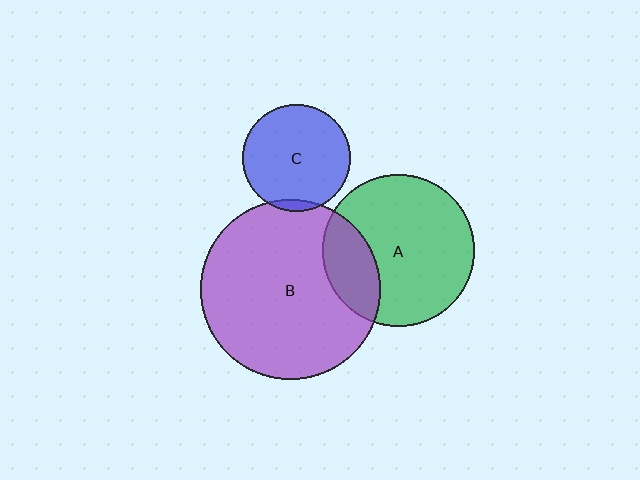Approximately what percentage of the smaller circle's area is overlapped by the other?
Approximately 5%.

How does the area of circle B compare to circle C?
Approximately 2.8 times.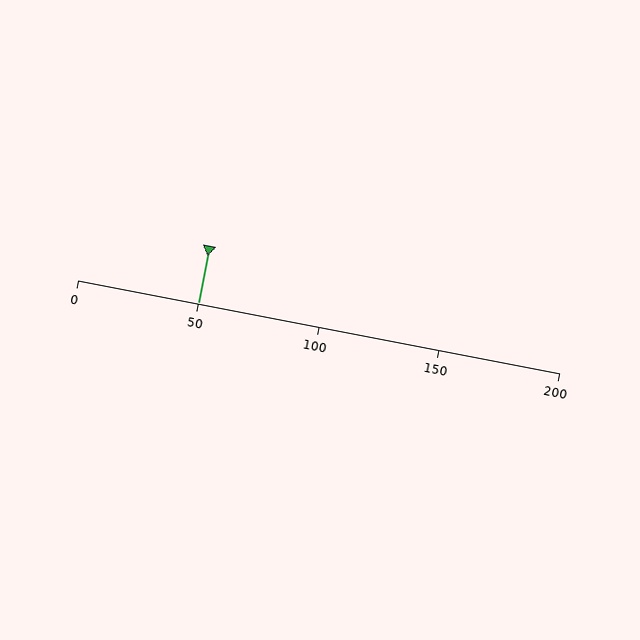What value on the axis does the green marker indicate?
The marker indicates approximately 50.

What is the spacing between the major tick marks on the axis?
The major ticks are spaced 50 apart.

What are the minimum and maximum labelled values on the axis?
The axis runs from 0 to 200.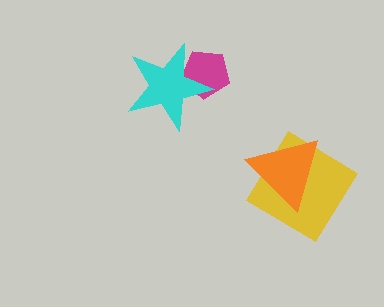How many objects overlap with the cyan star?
1 object overlaps with the cyan star.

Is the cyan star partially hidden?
No, no other shape covers it.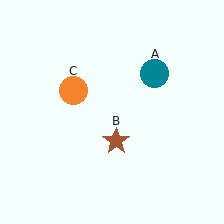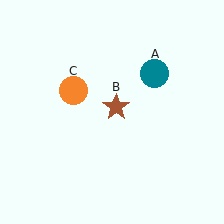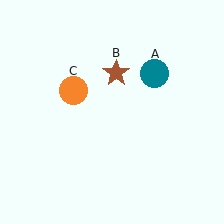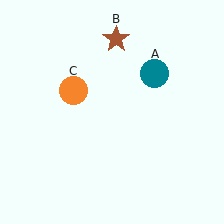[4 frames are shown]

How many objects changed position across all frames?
1 object changed position: brown star (object B).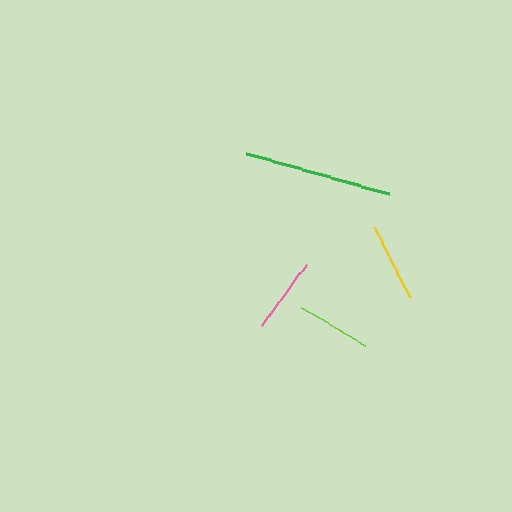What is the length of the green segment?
The green segment is approximately 148 pixels long.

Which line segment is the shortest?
The lime line is the shortest at approximately 74 pixels.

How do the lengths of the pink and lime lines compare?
The pink and lime lines are approximately the same length.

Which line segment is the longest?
The green line is the longest at approximately 148 pixels.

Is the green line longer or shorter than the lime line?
The green line is longer than the lime line.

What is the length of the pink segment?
The pink segment is approximately 76 pixels long.